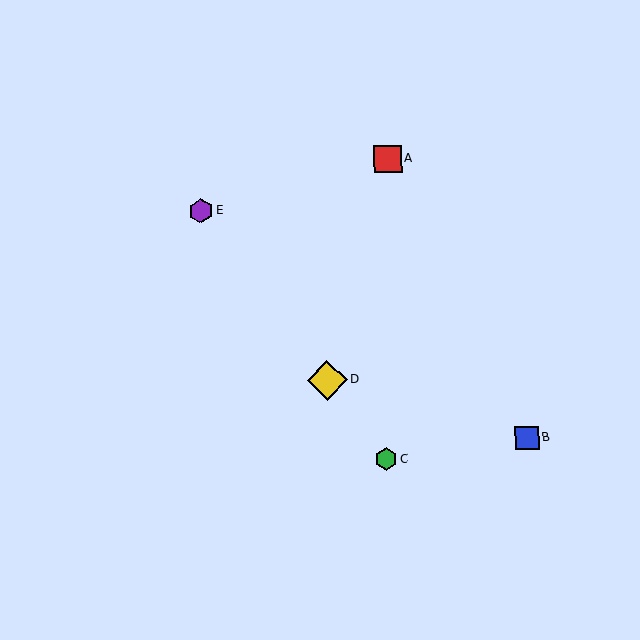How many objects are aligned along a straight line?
3 objects (C, D, E) are aligned along a straight line.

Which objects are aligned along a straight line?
Objects C, D, E are aligned along a straight line.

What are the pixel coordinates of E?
Object E is at (201, 211).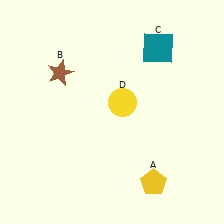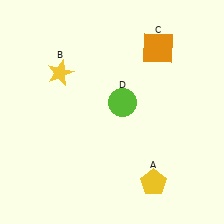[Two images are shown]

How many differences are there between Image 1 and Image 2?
There are 3 differences between the two images.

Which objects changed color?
B changed from brown to yellow. C changed from teal to orange. D changed from yellow to lime.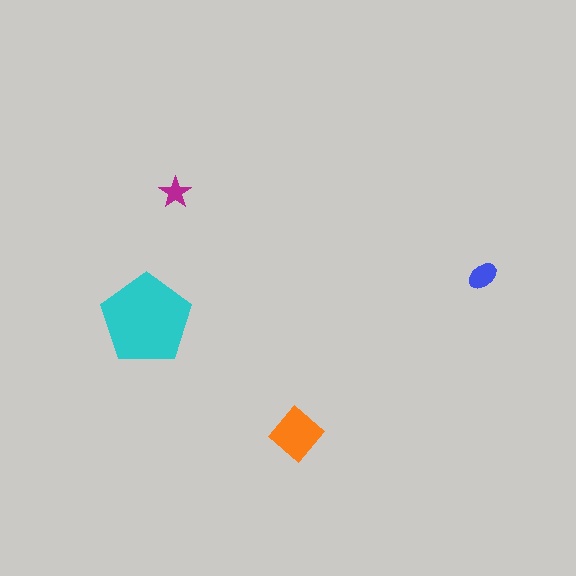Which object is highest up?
The magenta star is topmost.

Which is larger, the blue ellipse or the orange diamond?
The orange diamond.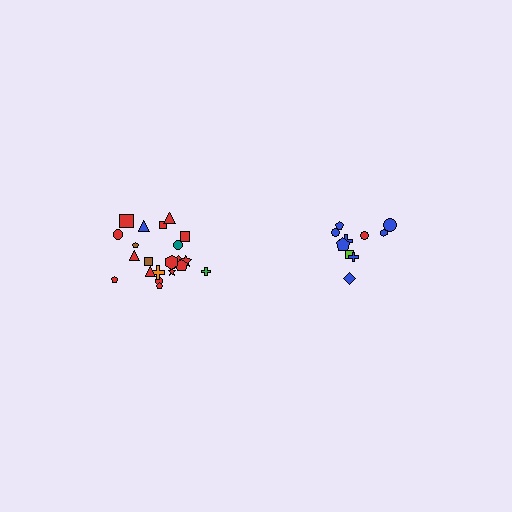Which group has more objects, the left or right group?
The left group.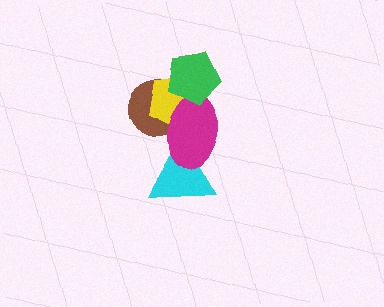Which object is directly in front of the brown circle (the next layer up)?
The yellow pentagon is directly in front of the brown circle.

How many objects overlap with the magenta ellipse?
4 objects overlap with the magenta ellipse.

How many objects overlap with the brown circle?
3 objects overlap with the brown circle.